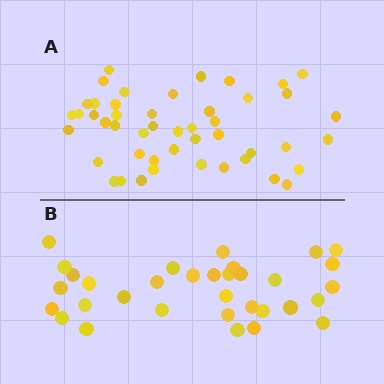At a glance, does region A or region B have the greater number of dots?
Region A (the top region) has more dots.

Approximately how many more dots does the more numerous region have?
Region A has approximately 15 more dots than region B.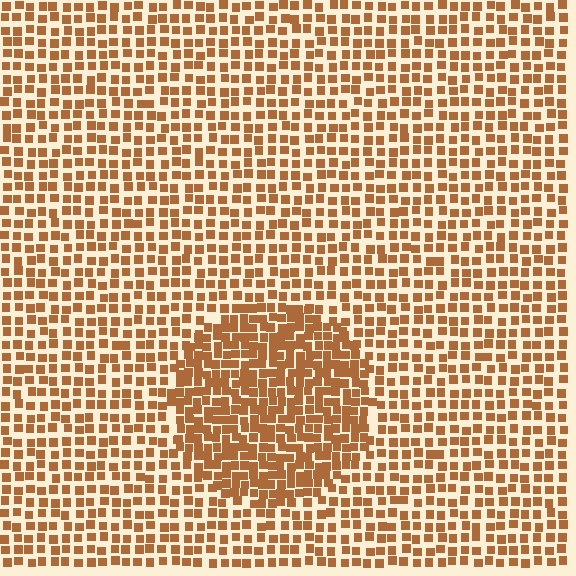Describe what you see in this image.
The image contains small brown elements arranged at two different densities. A circle-shaped region is visible where the elements are more densely packed than the surrounding area.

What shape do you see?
I see a circle.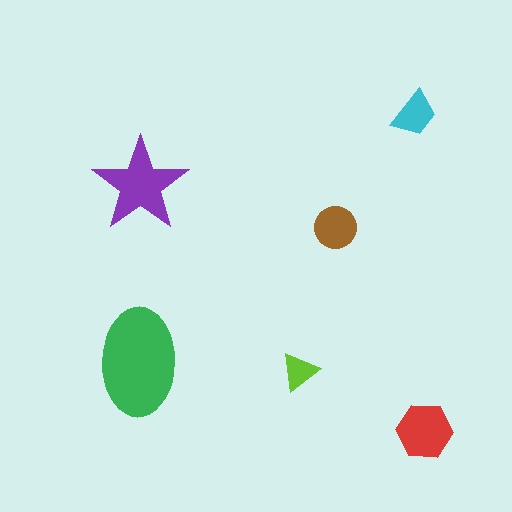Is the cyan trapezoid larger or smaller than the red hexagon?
Smaller.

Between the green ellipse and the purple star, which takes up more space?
The green ellipse.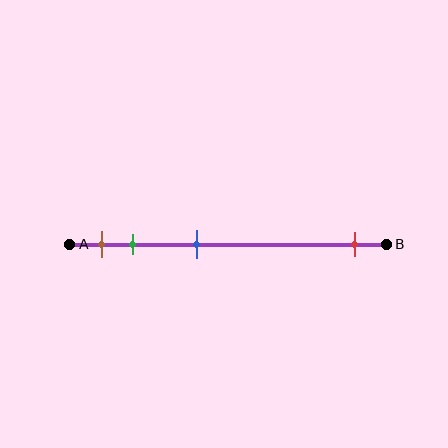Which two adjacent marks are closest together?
The brown and green marks are the closest adjacent pair.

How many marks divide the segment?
There are 4 marks dividing the segment.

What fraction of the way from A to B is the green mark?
The green mark is approximately 20% (0.2) of the way from A to B.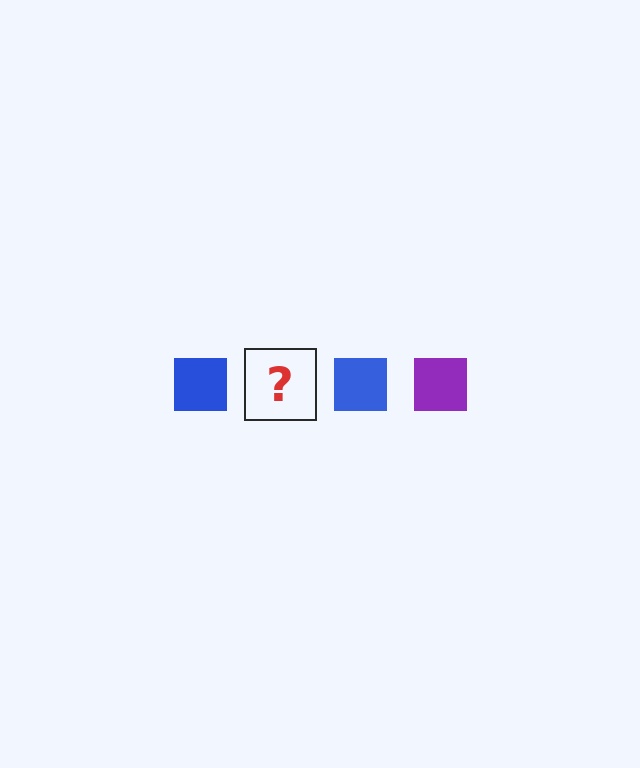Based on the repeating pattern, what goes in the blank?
The blank should be a purple square.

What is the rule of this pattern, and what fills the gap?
The rule is that the pattern cycles through blue, purple squares. The gap should be filled with a purple square.